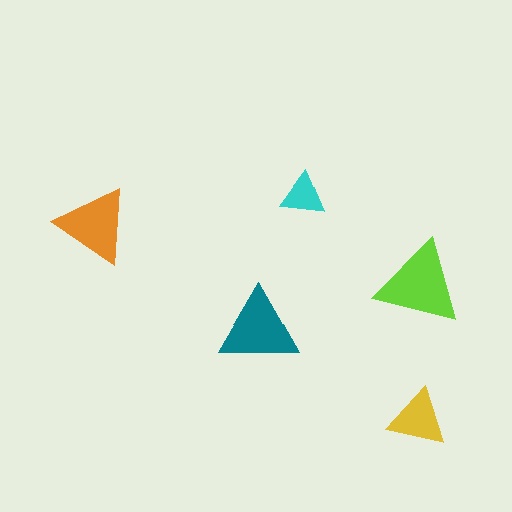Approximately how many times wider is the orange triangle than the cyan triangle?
About 1.5 times wider.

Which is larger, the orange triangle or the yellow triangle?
The orange one.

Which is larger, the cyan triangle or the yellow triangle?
The yellow one.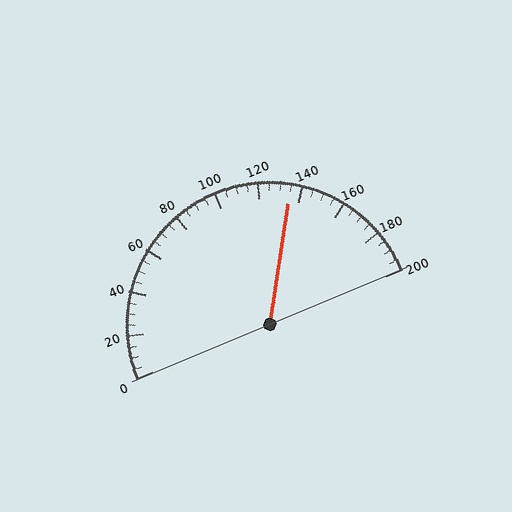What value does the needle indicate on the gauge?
The needle indicates approximately 135.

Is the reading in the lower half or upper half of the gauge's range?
The reading is in the upper half of the range (0 to 200).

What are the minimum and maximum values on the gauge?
The gauge ranges from 0 to 200.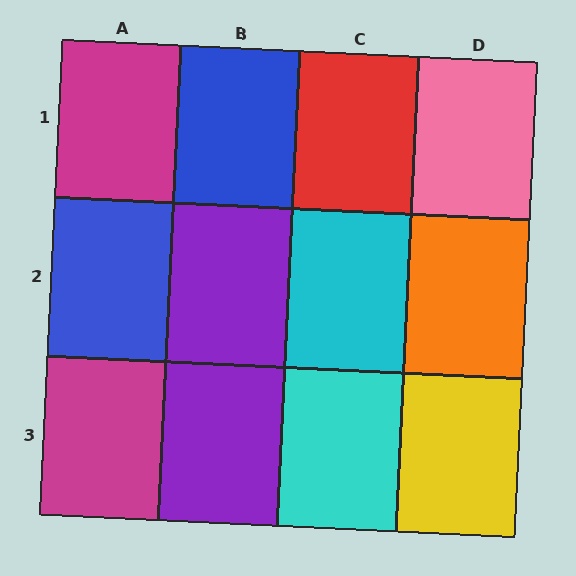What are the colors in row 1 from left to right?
Magenta, blue, red, pink.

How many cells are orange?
1 cell is orange.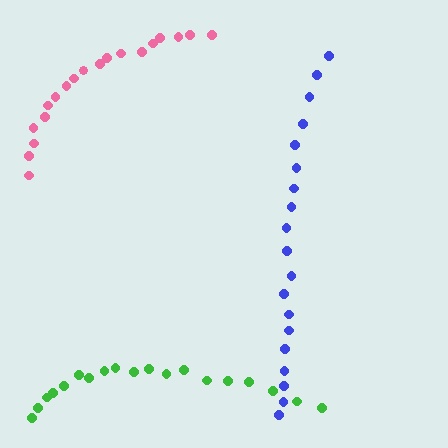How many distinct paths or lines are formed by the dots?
There are 3 distinct paths.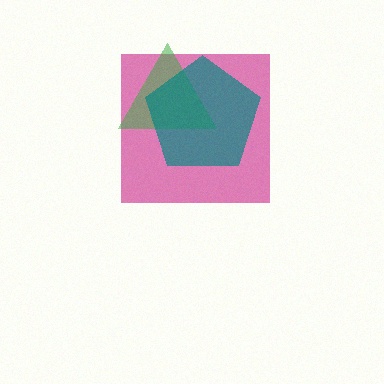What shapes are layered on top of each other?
The layered shapes are: a magenta square, a green triangle, a teal pentagon.